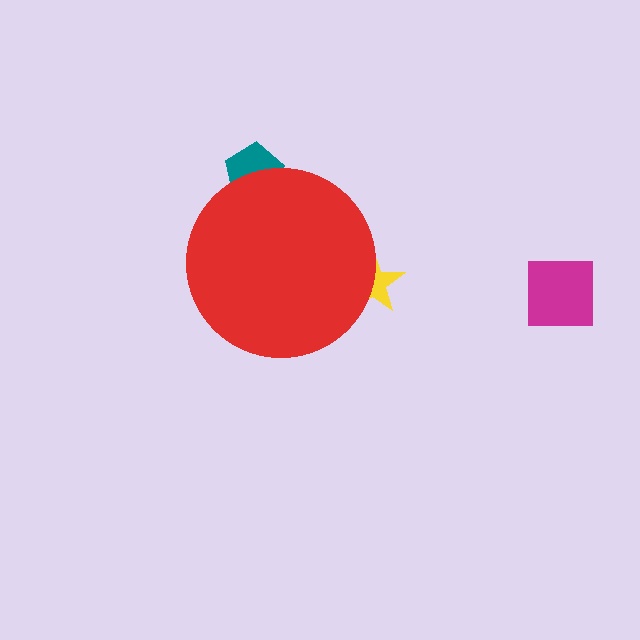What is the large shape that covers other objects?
A red circle.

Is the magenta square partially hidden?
No, the magenta square is fully visible.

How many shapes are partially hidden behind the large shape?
2 shapes are partially hidden.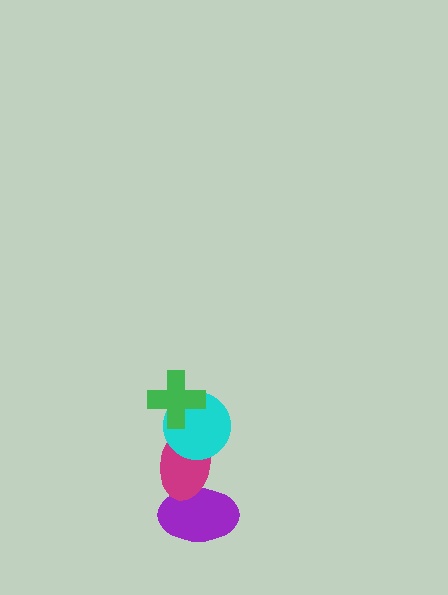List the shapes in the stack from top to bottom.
From top to bottom: the green cross, the cyan circle, the magenta ellipse, the purple ellipse.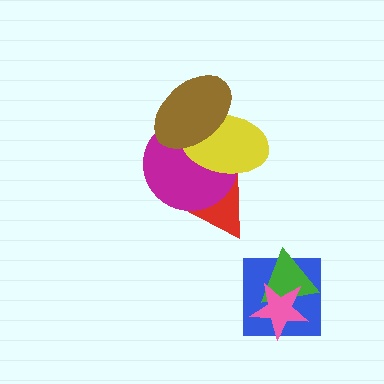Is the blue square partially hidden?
Yes, it is partially covered by another shape.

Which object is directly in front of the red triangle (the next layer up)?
The magenta circle is directly in front of the red triangle.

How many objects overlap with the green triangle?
2 objects overlap with the green triangle.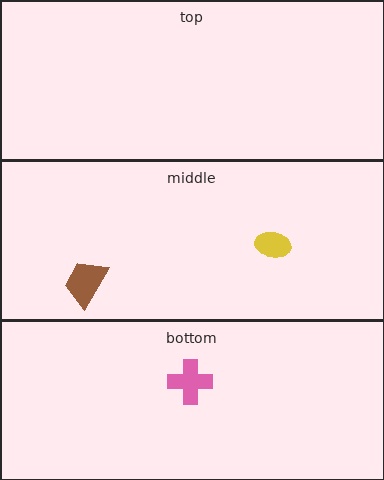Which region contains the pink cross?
The bottom region.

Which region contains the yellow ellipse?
The middle region.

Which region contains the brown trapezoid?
The middle region.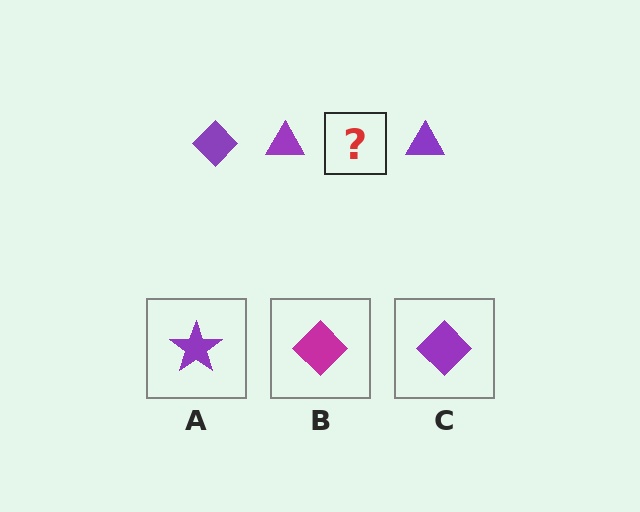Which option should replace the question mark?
Option C.